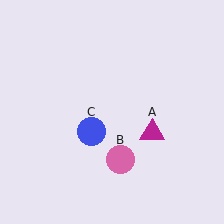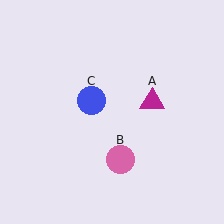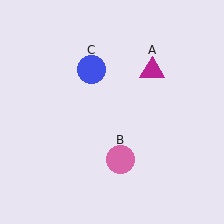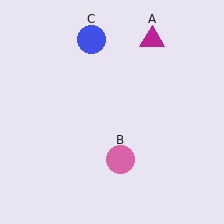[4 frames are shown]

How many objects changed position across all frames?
2 objects changed position: magenta triangle (object A), blue circle (object C).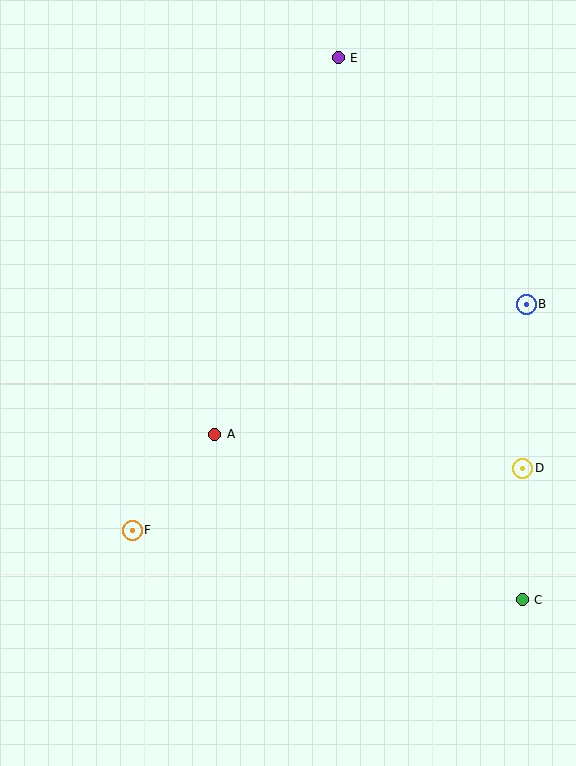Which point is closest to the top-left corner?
Point E is closest to the top-left corner.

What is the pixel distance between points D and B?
The distance between D and B is 164 pixels.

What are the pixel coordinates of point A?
Point A is at (215, 434).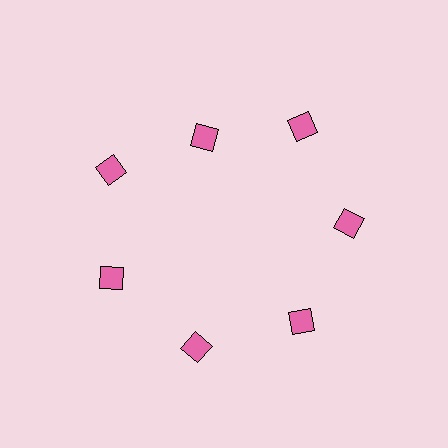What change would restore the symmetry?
The symmetry would be restored by moving it outward, back onto the ring so that all 7 diamonds sit at equal angles and equal distance from the center.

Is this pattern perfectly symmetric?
No. The 7 pink diamonds are arranged in a ring, but one element near the 12 o'clock position is pulled inward toward the center, breaking the 7-fold rotational symmetry.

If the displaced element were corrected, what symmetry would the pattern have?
It would have 7-fold rotational symmetry — the pattern would map onto itself every 51 degrees.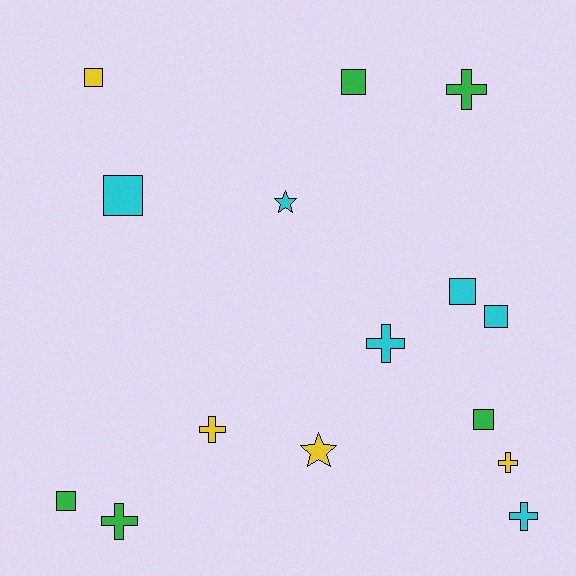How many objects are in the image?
There are 15 objects.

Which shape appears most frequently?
Square, with 7 objects.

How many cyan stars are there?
There is 1 cyan star.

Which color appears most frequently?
Cyan, with 6 objects.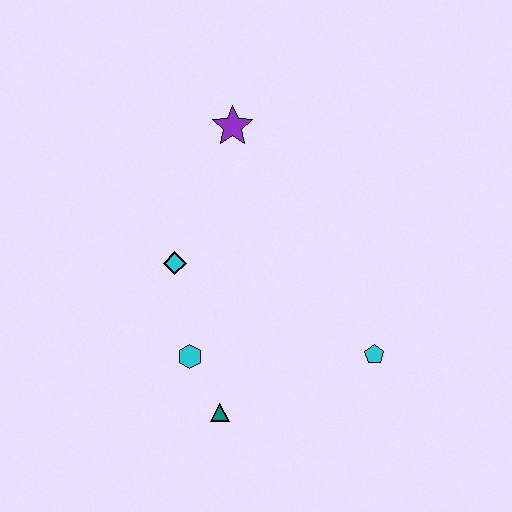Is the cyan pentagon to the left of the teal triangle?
No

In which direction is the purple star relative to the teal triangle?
The purple star is above the teal triangle.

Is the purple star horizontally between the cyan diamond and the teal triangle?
No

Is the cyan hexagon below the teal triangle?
No